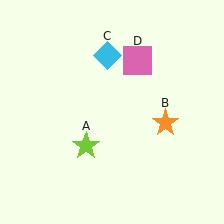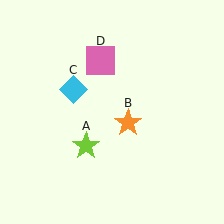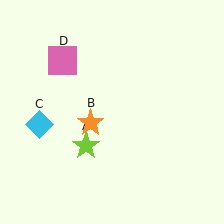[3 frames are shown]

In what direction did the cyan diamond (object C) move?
The cyan diamond (object C) moved down and to the left.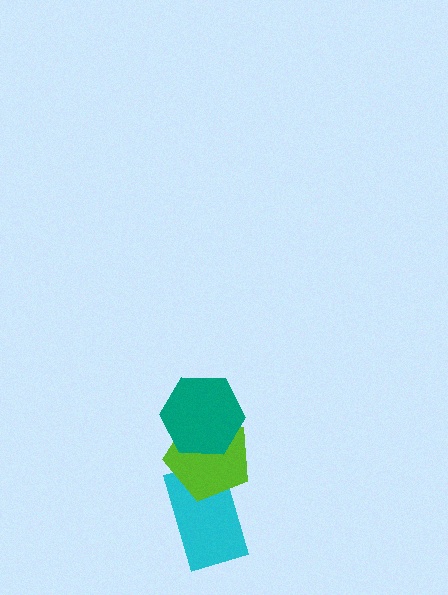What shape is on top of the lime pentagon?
The teal hexagon is on top of the lime pentagon.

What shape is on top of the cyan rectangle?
The lime pentagon is on top of the cyan rectangle.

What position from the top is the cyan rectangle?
The cyan rectangle is 3rd from the top.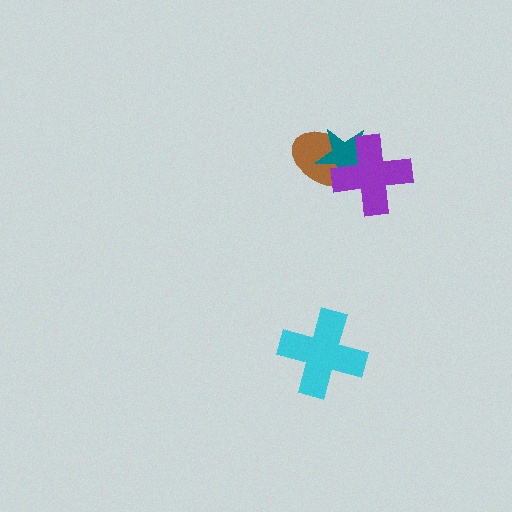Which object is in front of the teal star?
The purple cross is in front of the teal star.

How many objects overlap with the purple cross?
2 objects overlap with the purple cross.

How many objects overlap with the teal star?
2 objects overlap with the teal star.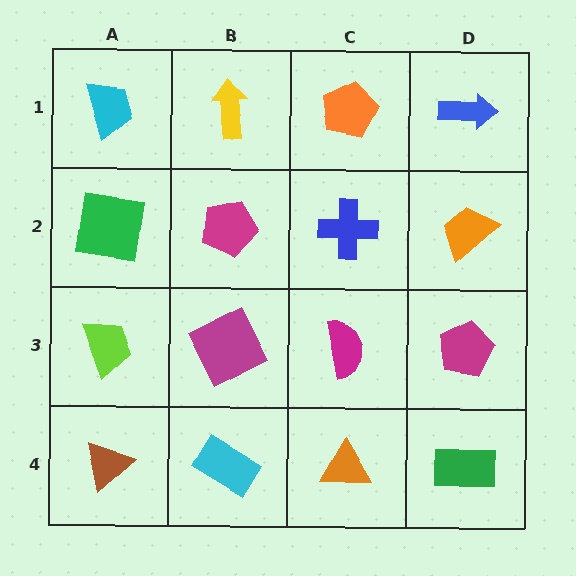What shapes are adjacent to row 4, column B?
A magenta square (row 3, column B), a brown triangle (row 4, column A), an orange triangle (row 4, column C).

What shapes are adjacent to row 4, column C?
A magenta semicircle (row 3, column C), a cyan rectangle (row 4, column B), a green rectangle (row 4, column D).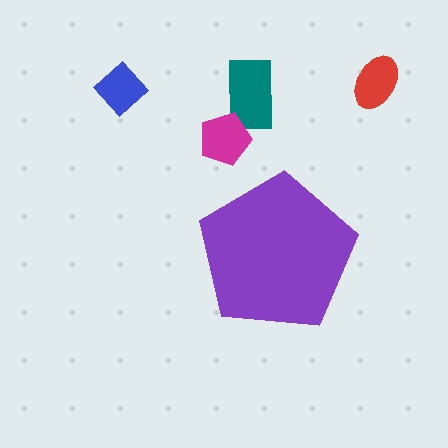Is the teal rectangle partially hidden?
No, the teal rectangle is fully visible.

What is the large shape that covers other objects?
A purple pentagon.